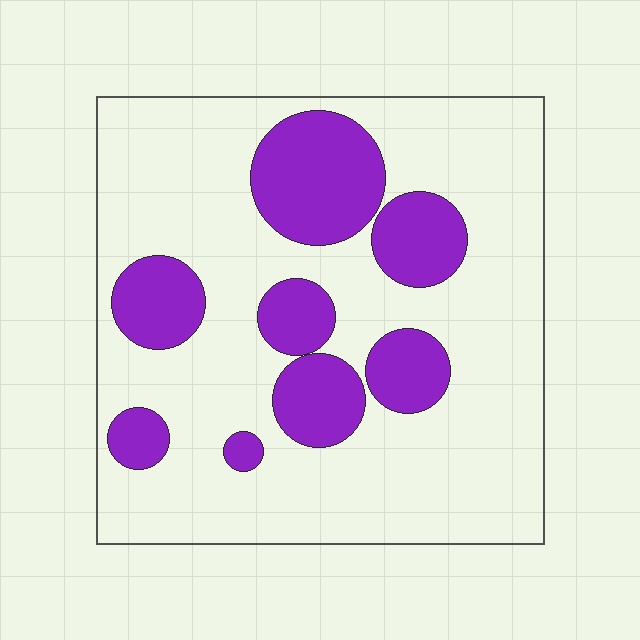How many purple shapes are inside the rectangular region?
8.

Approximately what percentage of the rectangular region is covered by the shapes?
Approximately 25%.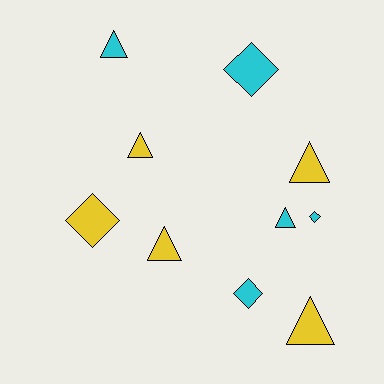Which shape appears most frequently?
Triangle, with 6 objects.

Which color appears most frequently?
Yellow, with 5 objects.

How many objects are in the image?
There are 10 objects.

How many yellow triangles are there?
There are 4 yellow triangles.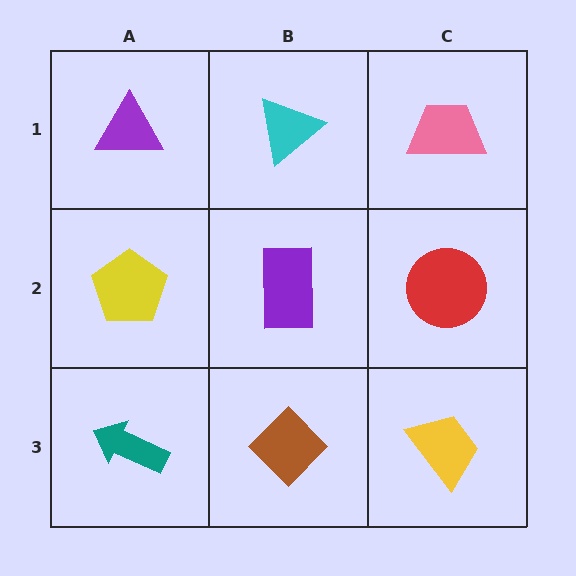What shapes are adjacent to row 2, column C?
A pink trapezoid (row 1, column C), a yellow trapezoid (row 3, column C), a purple rectangle (row 2, column B).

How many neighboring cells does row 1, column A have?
2.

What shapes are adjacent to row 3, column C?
A red circle (row 2, column C), a brown diamond (row 3, column B).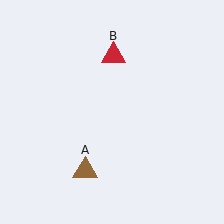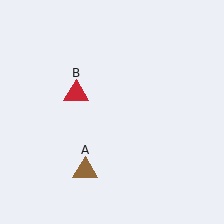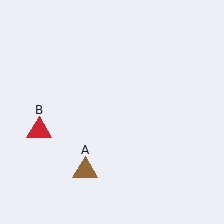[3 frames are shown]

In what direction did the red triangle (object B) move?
The red triangle (object B) moved down and to the left.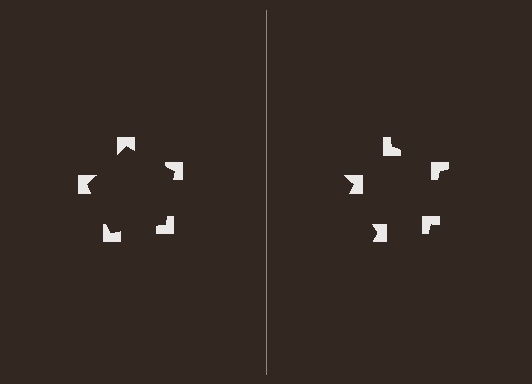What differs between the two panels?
The notched squares are positioned identically on both sides; only the wedge orientations differ. On the left they align to a pentagon; on the right they are misaligned.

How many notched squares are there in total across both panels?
10 — 5 on each side.